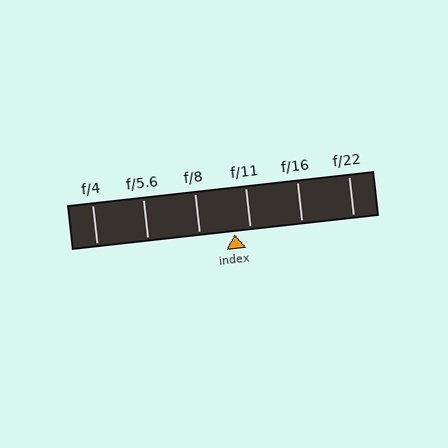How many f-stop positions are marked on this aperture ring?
There are 6 f-stop positions marked.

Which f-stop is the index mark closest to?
The index mark is closest to f/11.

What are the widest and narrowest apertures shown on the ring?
The widest aperture shown is f/4 and the narrowest is f/22.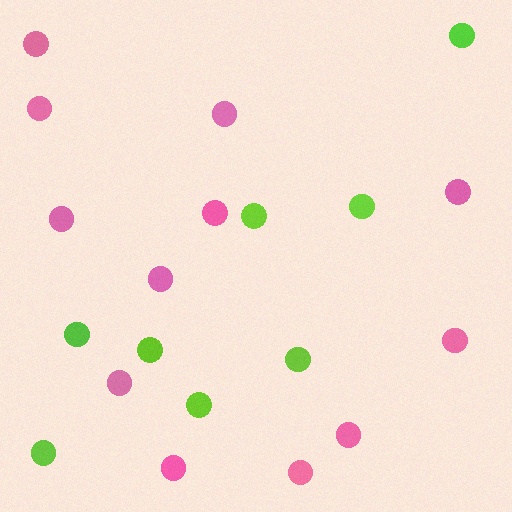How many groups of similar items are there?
There are 2 groups: one group of lime circles (8) and one group of pink circles (12).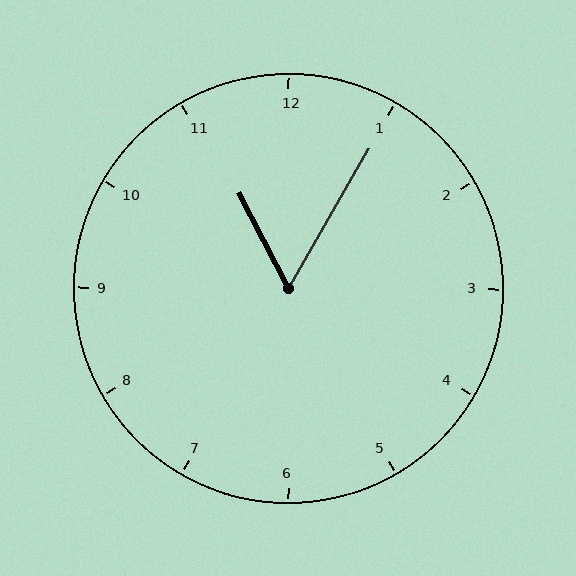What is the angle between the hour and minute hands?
Approximately 58 degrees.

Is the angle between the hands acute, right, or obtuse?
It is acute.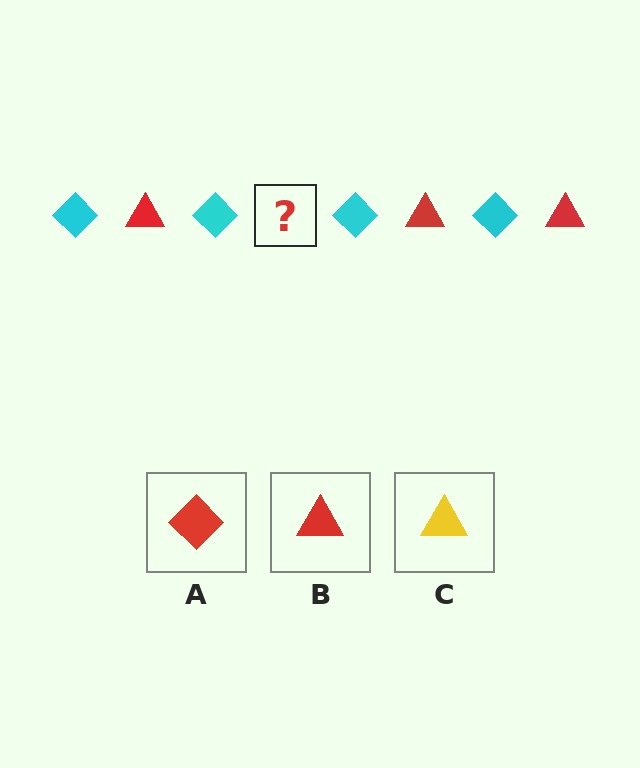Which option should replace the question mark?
Option B.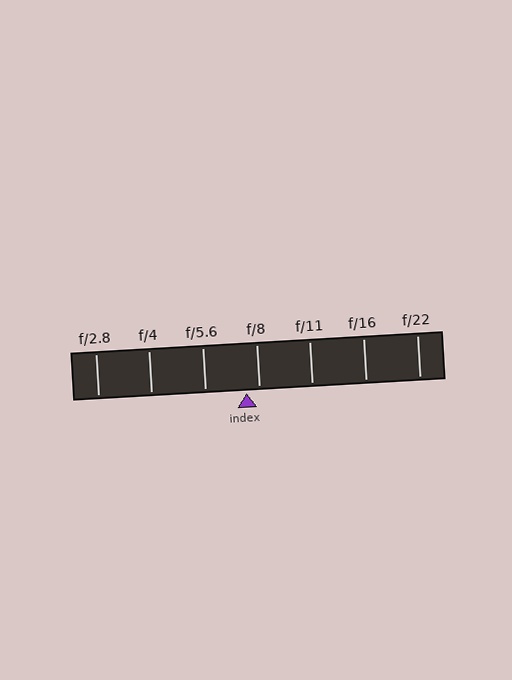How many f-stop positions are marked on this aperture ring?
There are 7 f-stop positions marked.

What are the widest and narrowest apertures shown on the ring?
The widest aperture shown is f/2.8 and the narrowest is f/22.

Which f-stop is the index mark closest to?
The index mark is closest to f/8.